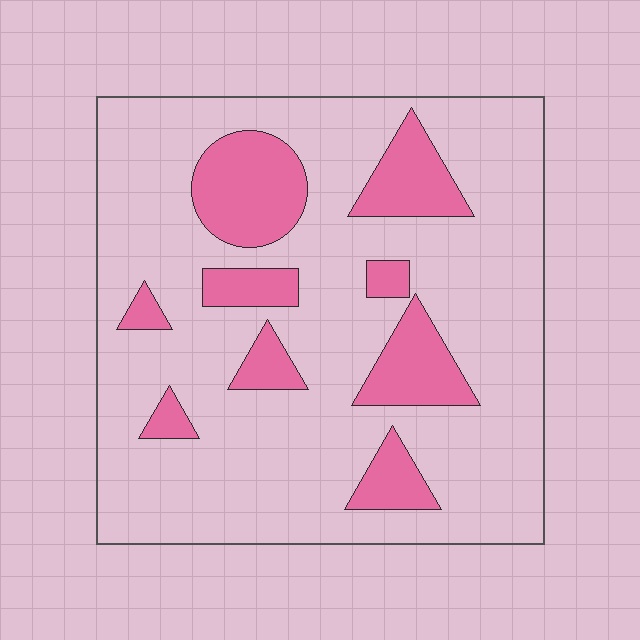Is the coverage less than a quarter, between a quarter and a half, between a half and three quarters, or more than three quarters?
Less than a quarter.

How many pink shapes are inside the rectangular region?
9.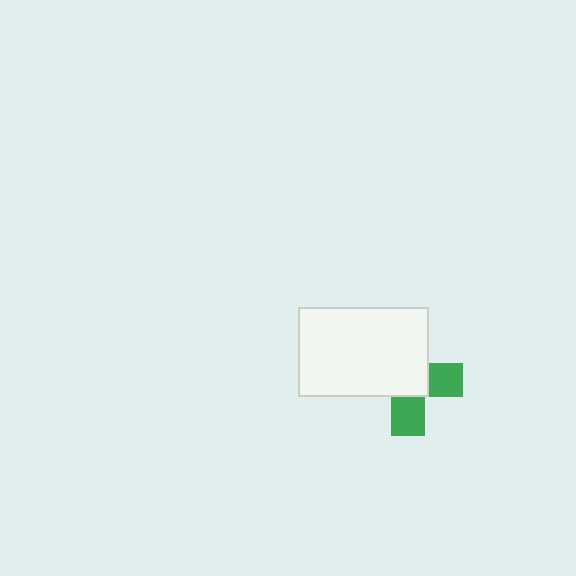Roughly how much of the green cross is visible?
A small part of it is visible (roughly 38%).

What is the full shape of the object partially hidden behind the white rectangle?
The partially hidden object is a green cross.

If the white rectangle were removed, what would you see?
You would see the complete green cross.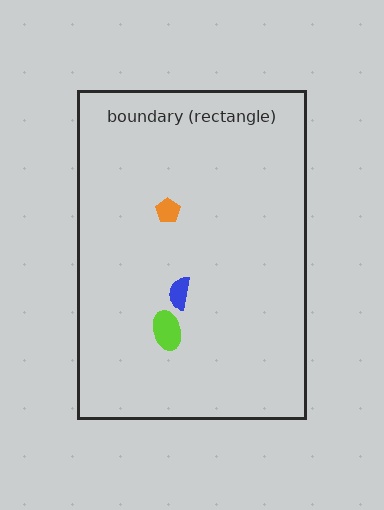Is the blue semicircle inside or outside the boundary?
Inside.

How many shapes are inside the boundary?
3 inside, 0 outside.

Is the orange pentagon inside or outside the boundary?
Inside.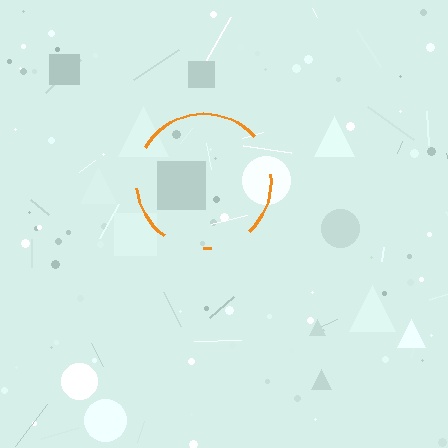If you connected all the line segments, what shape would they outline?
They would outline a circle.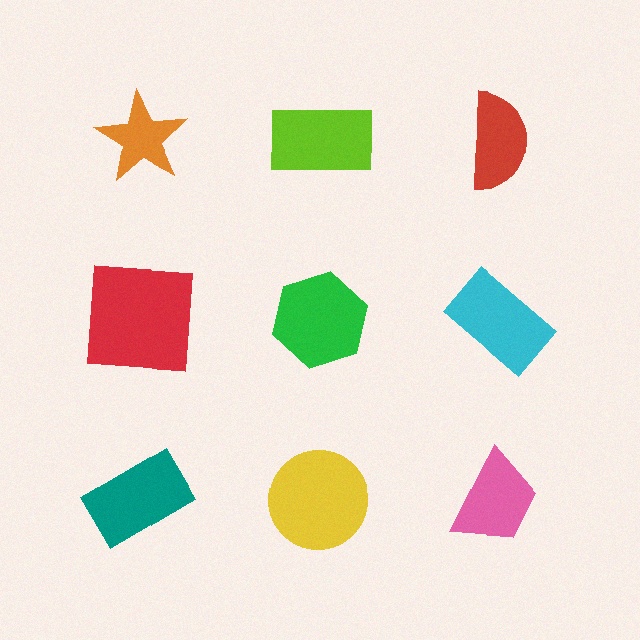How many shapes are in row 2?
3 shapes.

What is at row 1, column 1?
An orange star.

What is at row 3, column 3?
A pink trapezoid.